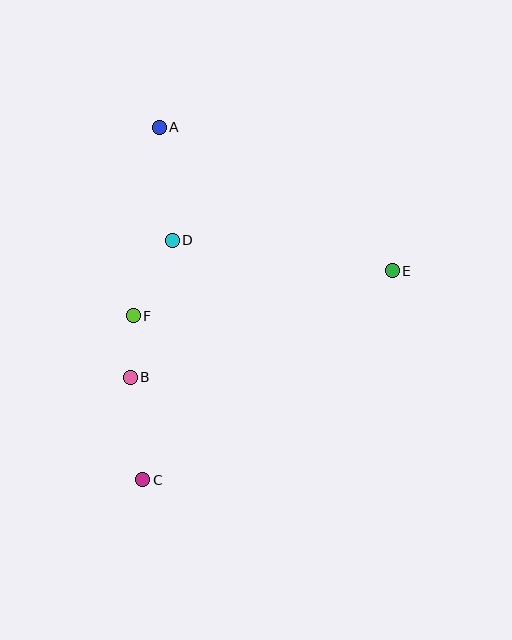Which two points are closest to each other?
Points B and F are closest to each other.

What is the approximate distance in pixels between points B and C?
The distance between B and C is approximately 104 pixels.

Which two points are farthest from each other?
Points A and C are farthest from each other.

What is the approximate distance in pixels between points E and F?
The distance between E and F is approximately 263 pixels.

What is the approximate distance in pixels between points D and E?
The distance between D and E is approximately 222 pixels.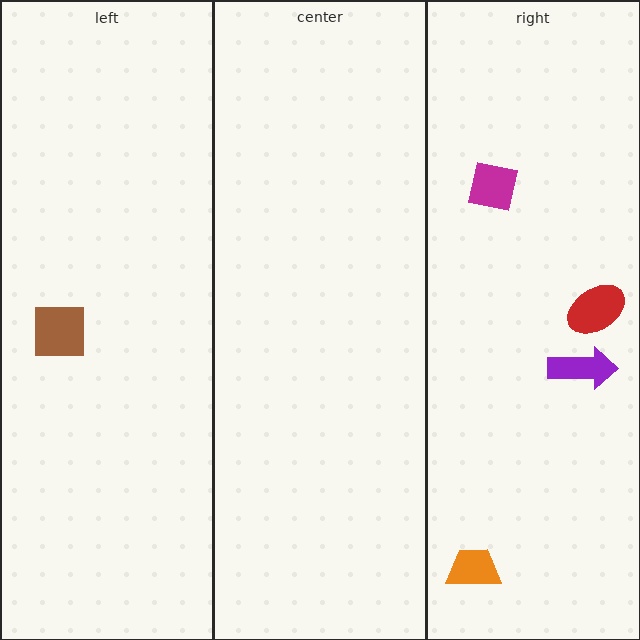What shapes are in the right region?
The orange trapezoid, the purple arrow, the magenta square, the red ellipse.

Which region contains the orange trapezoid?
The right region.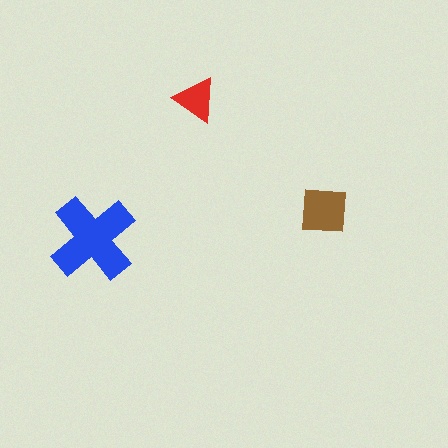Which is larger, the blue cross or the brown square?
The blue cross.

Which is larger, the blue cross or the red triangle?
The blue cross.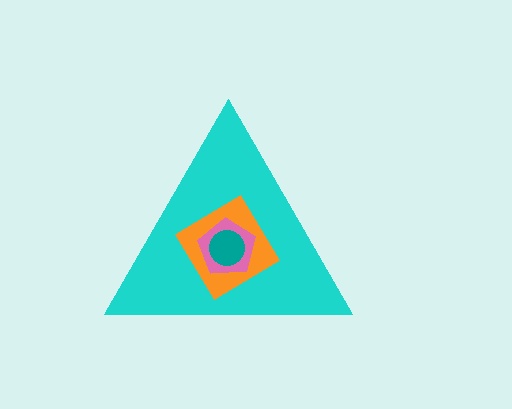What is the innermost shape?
The teal circle.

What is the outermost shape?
The cyan triangle.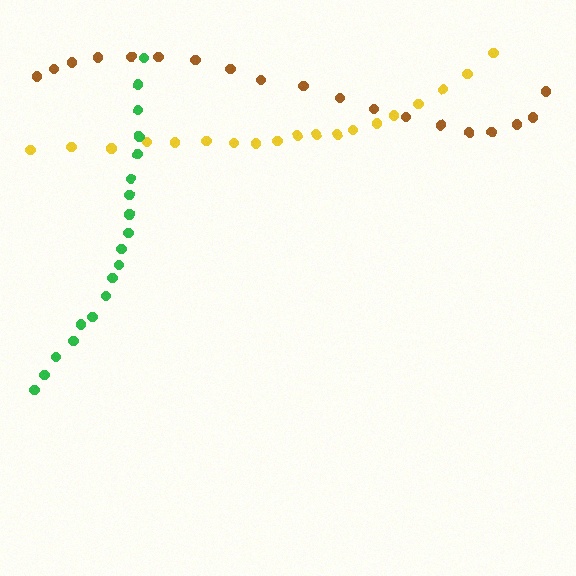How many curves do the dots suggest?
There are 3 distinct paths.